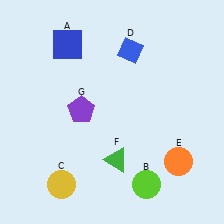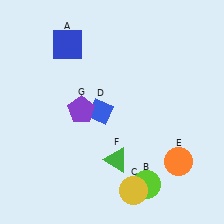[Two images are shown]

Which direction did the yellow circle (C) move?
The yellow circle (C) moved right.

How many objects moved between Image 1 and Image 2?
2 objects moved between the two images.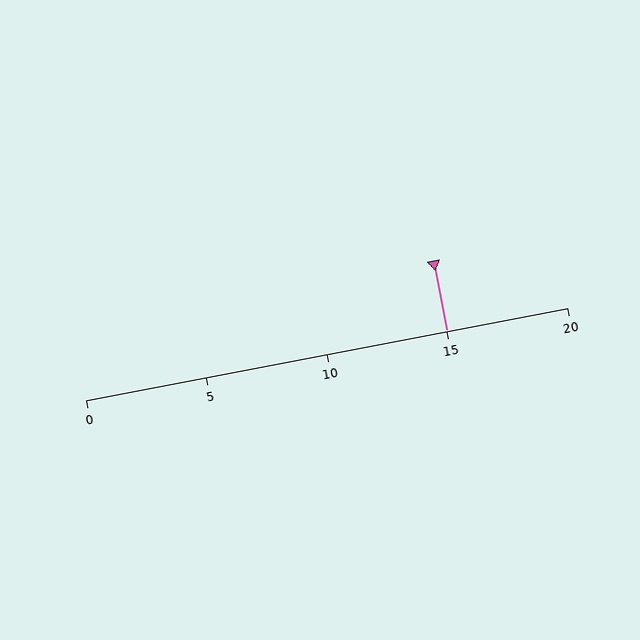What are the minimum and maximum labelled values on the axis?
The axis runs from 0 to 20.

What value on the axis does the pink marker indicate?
The marker indicates approximately 15.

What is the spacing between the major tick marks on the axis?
The major ticks are spaced 5 apart.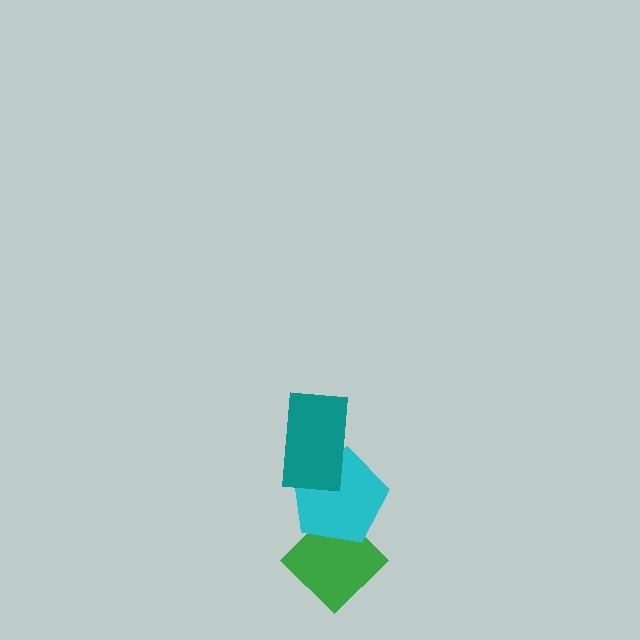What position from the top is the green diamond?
The green diamond is 3rd from the top.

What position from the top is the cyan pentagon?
The cyan pentagon is 2nd from the top.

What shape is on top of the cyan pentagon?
The teal rectangle is on top of the cyan pentagon.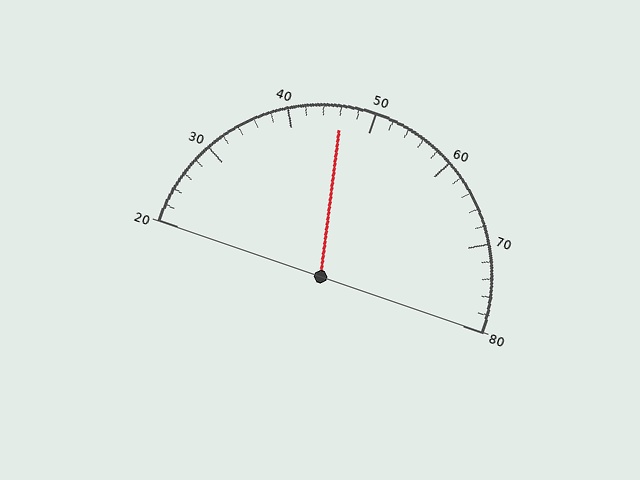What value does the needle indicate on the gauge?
The needle indicates approximately 46.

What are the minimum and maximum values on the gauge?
The gauge ranges from 20 to 80.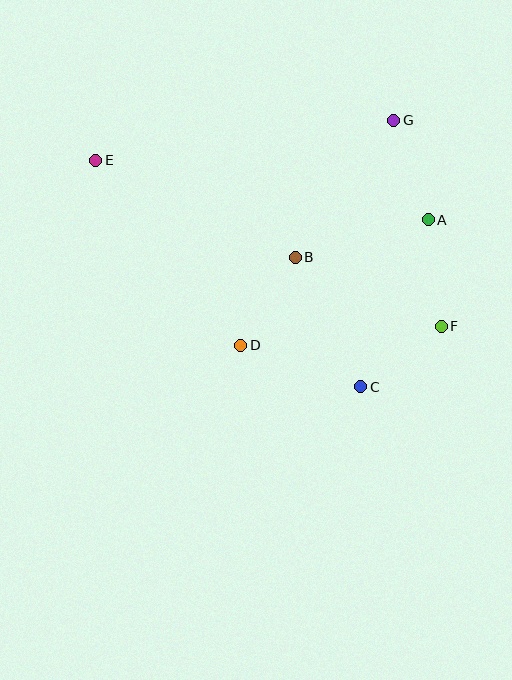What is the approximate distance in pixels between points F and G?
The distance between F and G is approximately 211 pixels.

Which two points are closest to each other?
Points C and F are closest to each other.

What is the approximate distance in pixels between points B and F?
The distance between B and F is approximately 161 pixels.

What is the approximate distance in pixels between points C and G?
The distance between C and G is approximately 268 pixels.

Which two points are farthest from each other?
Points E and F are farthest from each other.